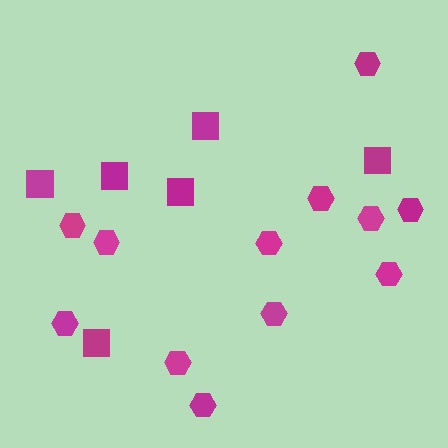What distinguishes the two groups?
There are 2 groups: one group of squares (6) and one group of hexagons (12).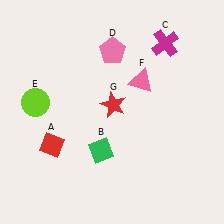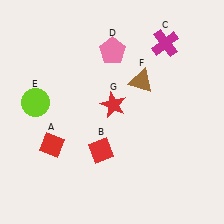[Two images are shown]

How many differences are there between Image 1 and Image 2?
There are 2 differences between the two images.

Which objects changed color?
B changed from green to red. F changed from pink to brown.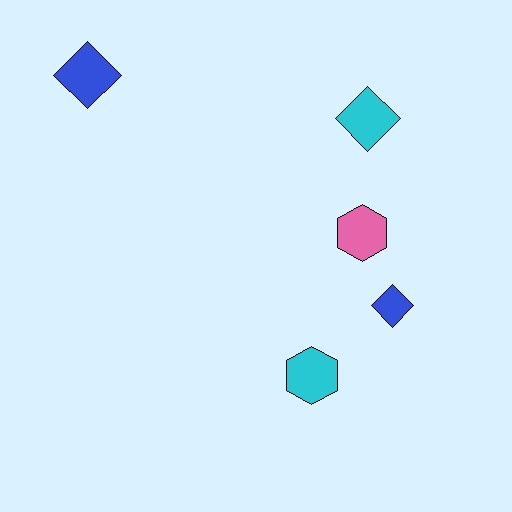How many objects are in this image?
There are 5 objects.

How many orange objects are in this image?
There are no orange objects.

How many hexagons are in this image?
There are 2 hexagons.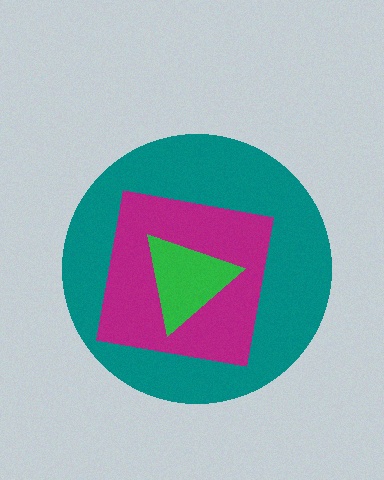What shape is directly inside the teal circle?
The magenta square.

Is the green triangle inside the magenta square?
Yes.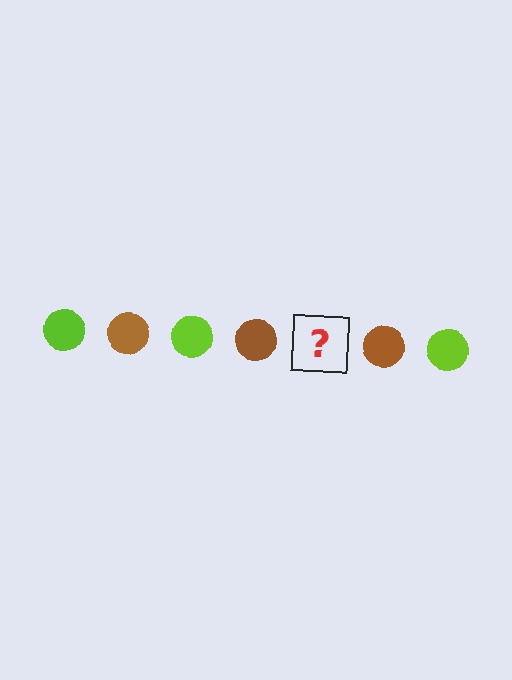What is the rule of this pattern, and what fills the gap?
The rule is that the pattern cycles through lime, brown circles. The gap should be filled with a lime circle.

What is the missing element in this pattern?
The missing element is a lime circle.